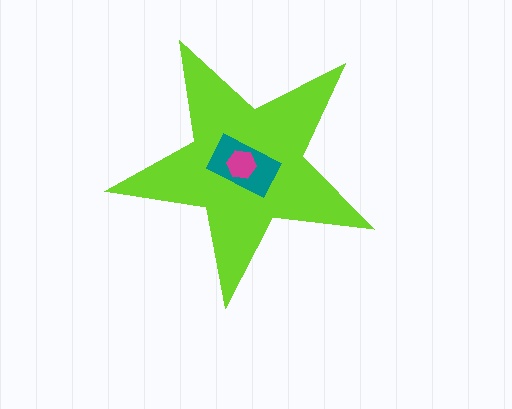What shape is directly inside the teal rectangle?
The magenta hexagon.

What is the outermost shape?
The lime star.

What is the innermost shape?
The magenta hexagon.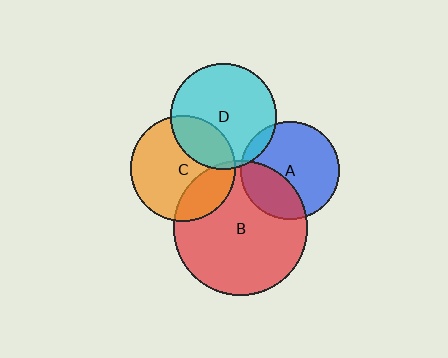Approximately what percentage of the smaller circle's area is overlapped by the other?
Approximately 30%.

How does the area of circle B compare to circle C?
Approximately 1.6 times.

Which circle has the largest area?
Circle B (red).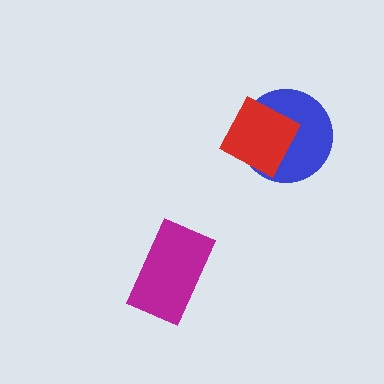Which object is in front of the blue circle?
The red diamond is in front of the blue circle.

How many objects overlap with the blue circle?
1 object overlaps with the blue circle.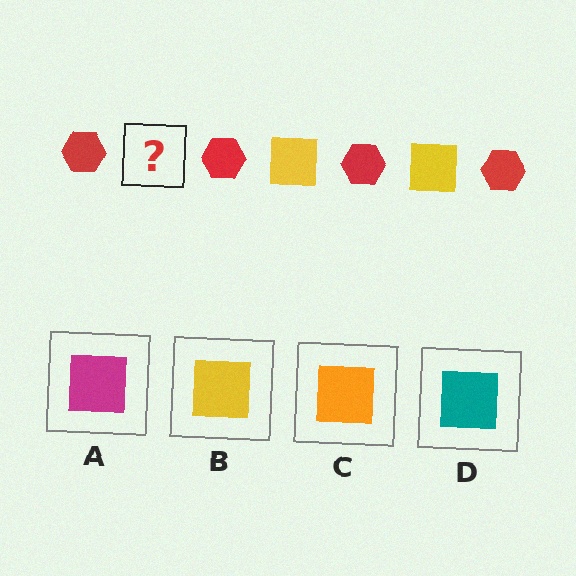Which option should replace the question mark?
Option B.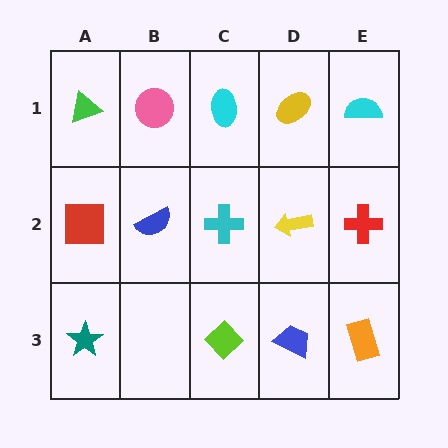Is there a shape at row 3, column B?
No, that cell is empty.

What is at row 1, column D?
A yellow ellipse.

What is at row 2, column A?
A red square.